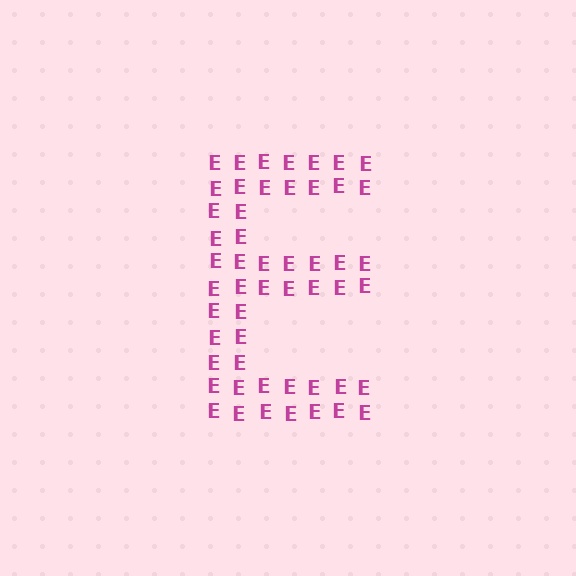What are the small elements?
The small elements are letter E's.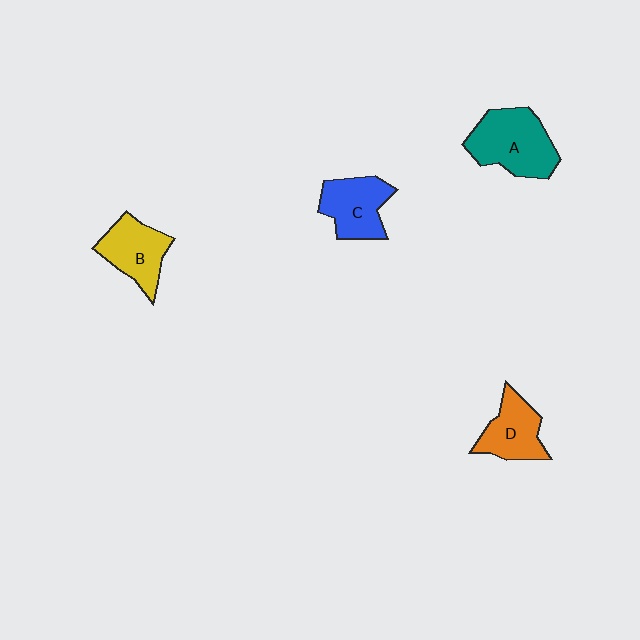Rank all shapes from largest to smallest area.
From largest to smallest: A (teal), C (blue), B (yellow), D (orange).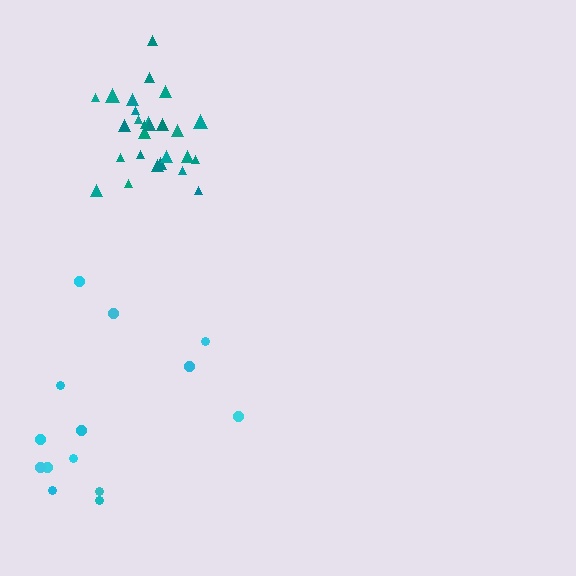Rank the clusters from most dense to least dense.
teal, cyan.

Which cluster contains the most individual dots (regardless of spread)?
Teal (27).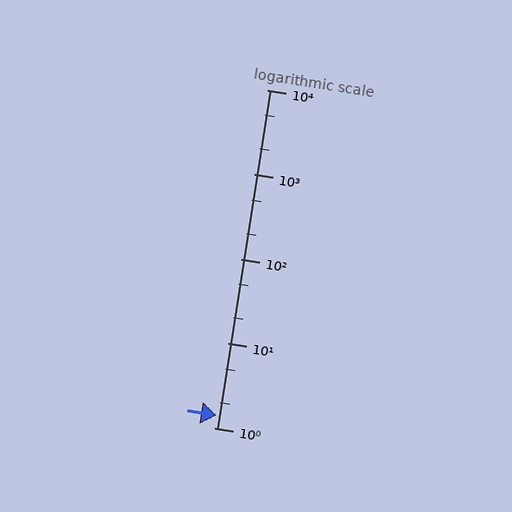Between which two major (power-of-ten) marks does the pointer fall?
The pointer is between 1 and 10.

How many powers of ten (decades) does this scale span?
The scale spans 4 decades, from 1 to 10000.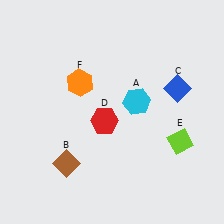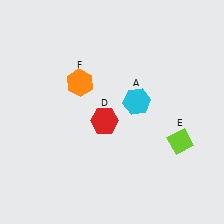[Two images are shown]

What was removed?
The brown diamond (B), the blue diamond (C) were removed in Image 2.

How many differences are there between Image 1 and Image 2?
There are 2 differences between the two images.